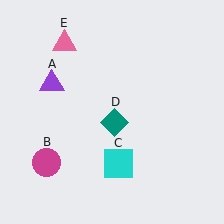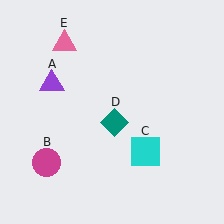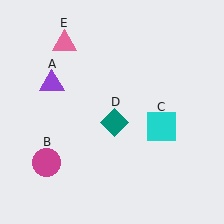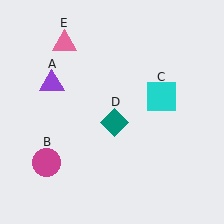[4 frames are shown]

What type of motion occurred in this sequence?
The cyan square (object C) rotated counterclockwise around the center of the scene.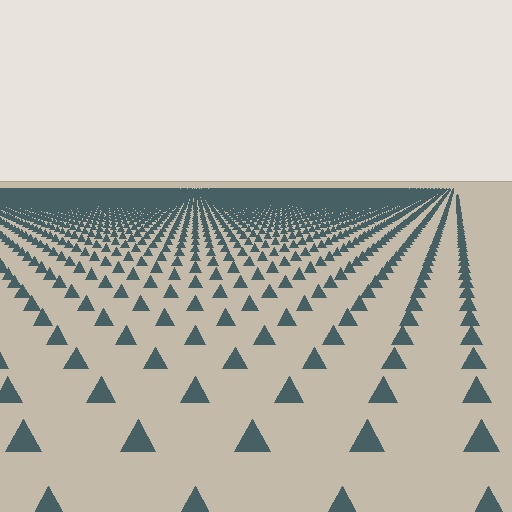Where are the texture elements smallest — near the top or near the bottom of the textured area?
Near the top.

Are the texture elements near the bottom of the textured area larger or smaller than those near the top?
Larger. Near the bottom, elements are closer to the viewer and appear at a bigger on-screen size.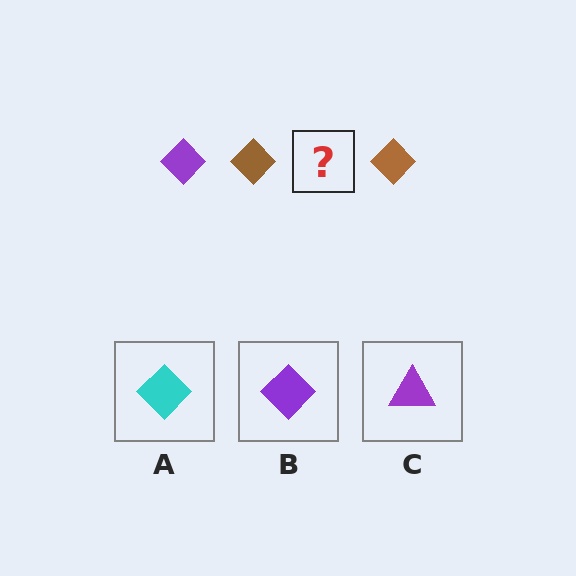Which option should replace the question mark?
Option B.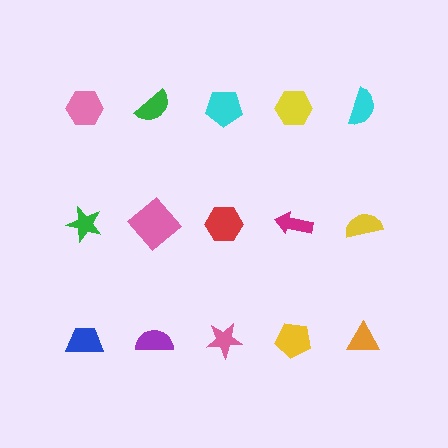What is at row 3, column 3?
A pink star.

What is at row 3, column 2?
A purple semicircle.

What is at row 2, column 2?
A pink diamond.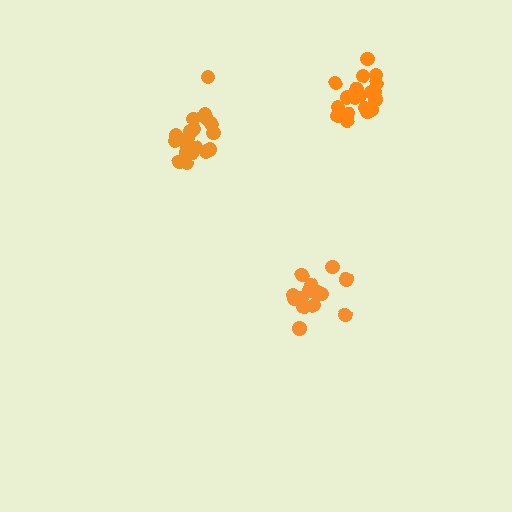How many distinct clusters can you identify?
There are 3 distinct clusters.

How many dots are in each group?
Group 1: 15 dots, Group 2: 20 dots, Group 3: 19 dots (54 total).